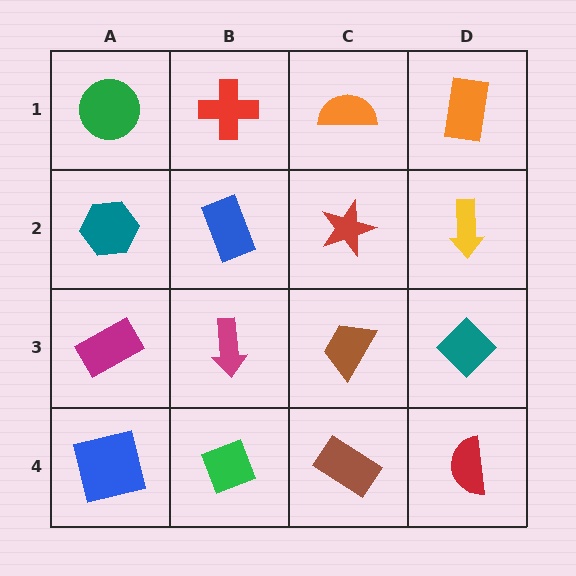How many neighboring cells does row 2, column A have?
3.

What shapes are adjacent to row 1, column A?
A teal hexagon (row 2, column A), a red cross (row 1, column B).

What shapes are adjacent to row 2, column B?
A red cross (row 1, column B), a magenta arrow (row 3, column B), a teal hexagon (row 2, column A), a red star (row 2, column C).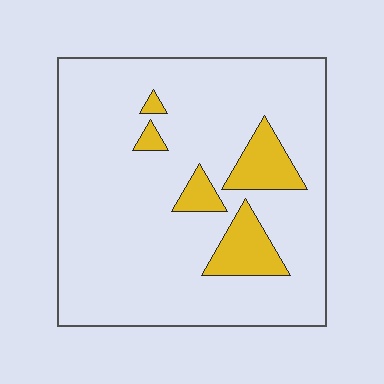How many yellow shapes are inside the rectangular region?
5.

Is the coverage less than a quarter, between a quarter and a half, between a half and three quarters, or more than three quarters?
Less than a quarter.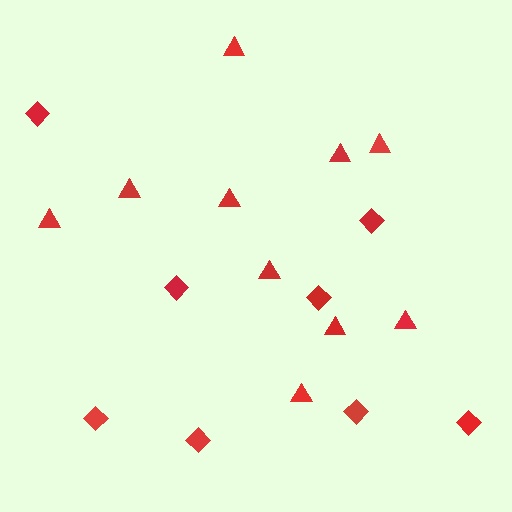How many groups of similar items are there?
There are 2 groups: one group of triangles (10) and one group of diamonds (8).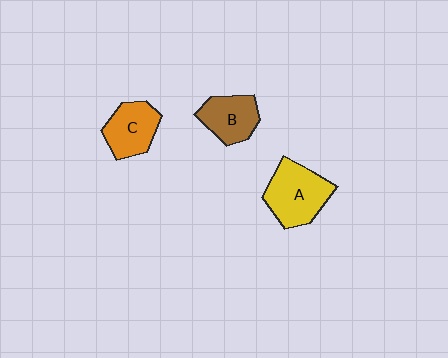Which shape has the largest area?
Shape A (yellow).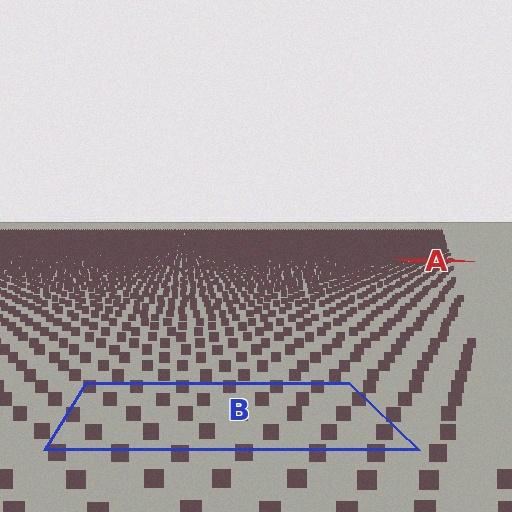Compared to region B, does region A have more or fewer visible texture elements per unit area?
Region A has more texture elements per unit area — they are packed more densely because it is farther away.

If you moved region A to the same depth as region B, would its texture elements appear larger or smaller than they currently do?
They would appear larger. At a closer depth, the same texture elements are projected at a bigger on-screen size.